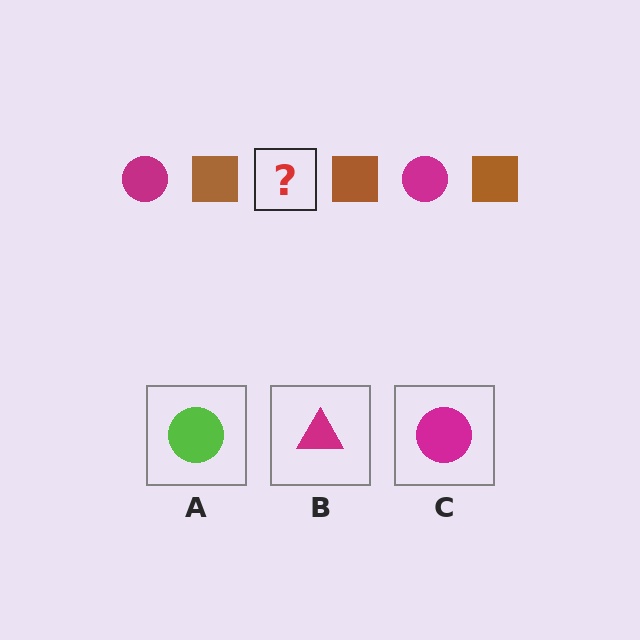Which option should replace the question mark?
Option C.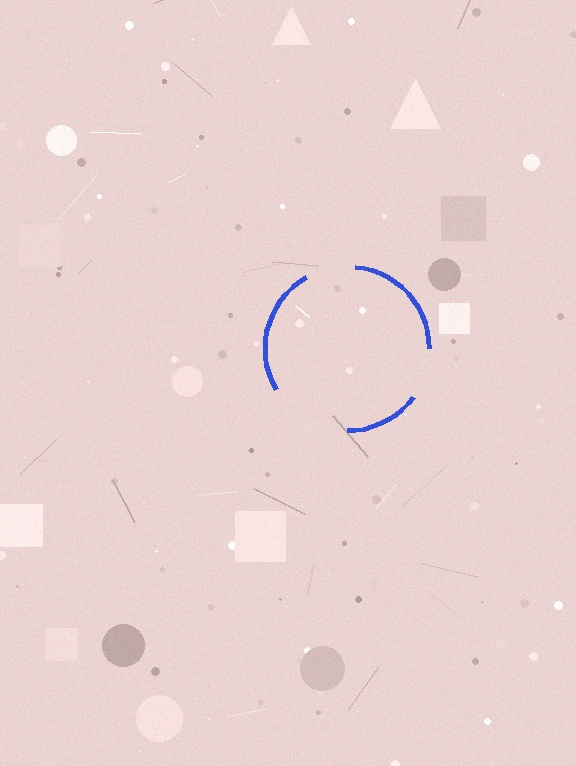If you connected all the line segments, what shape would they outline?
They would outline a circle.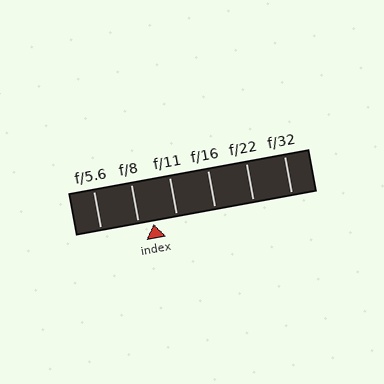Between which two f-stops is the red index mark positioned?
The index mark is between f/8 and f/11.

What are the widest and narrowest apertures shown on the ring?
The widest aperture shown is f/5.6 and the narrowest is f/32.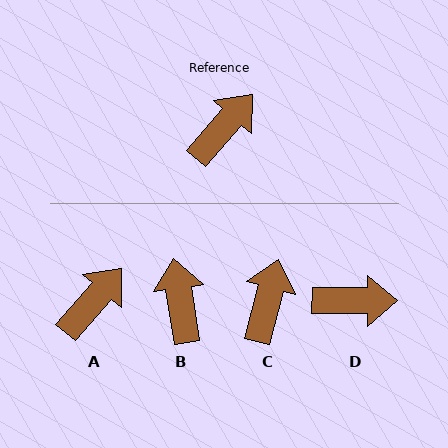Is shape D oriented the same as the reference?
No, it is off by about 49 degrees.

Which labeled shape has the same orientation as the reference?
A.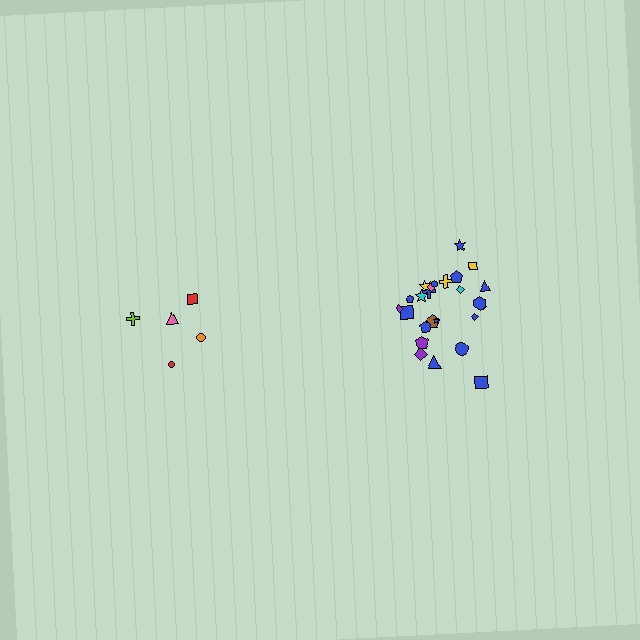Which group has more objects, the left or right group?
The right group.